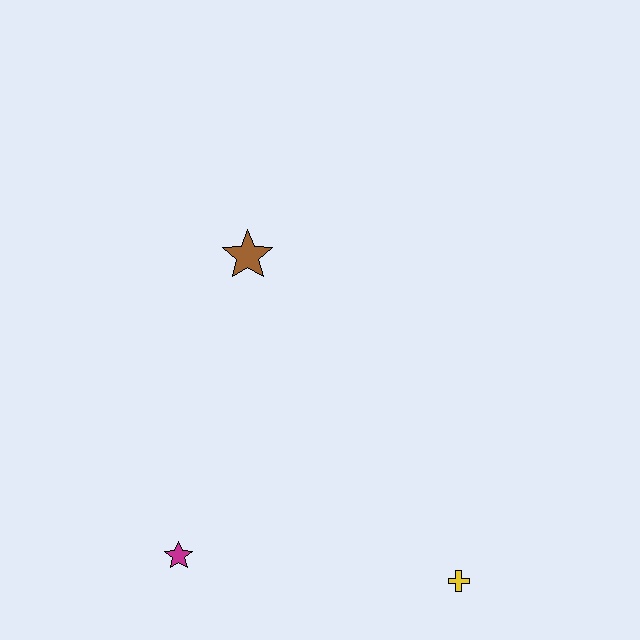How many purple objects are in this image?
There are no purple objects.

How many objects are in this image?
There are 3 objects.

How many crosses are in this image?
There is 1 cross.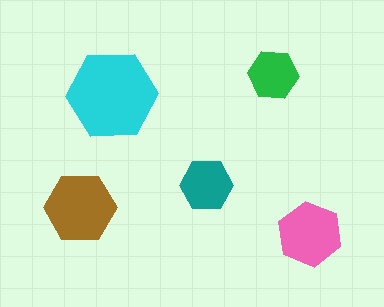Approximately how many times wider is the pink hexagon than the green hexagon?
About 1.5 times wider.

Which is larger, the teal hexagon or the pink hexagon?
The pink one.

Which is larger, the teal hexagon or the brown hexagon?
The brown one.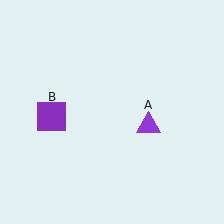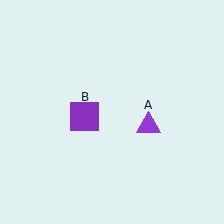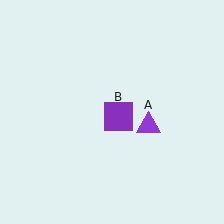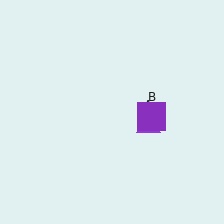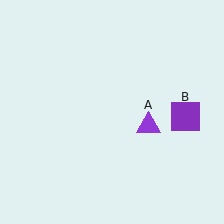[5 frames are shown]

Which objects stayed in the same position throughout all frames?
Purple triangle (object A) remained stationary.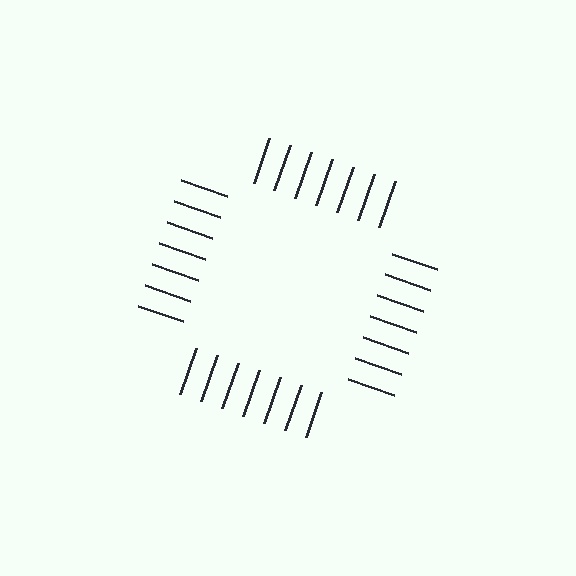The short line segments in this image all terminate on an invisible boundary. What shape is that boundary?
An illusory square — the line segments terminate on its edges but no continuous stroke is drawn.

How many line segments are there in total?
28 — 7 along each of the 4 edges.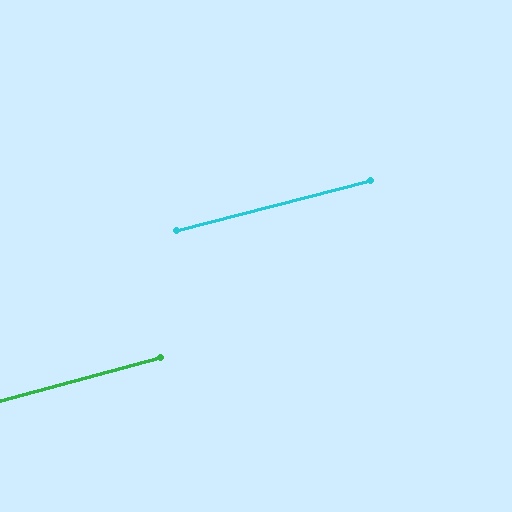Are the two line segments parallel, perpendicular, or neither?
Parallel — their directions differ by only 0.4°.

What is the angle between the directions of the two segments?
Approximately 0 degrees.